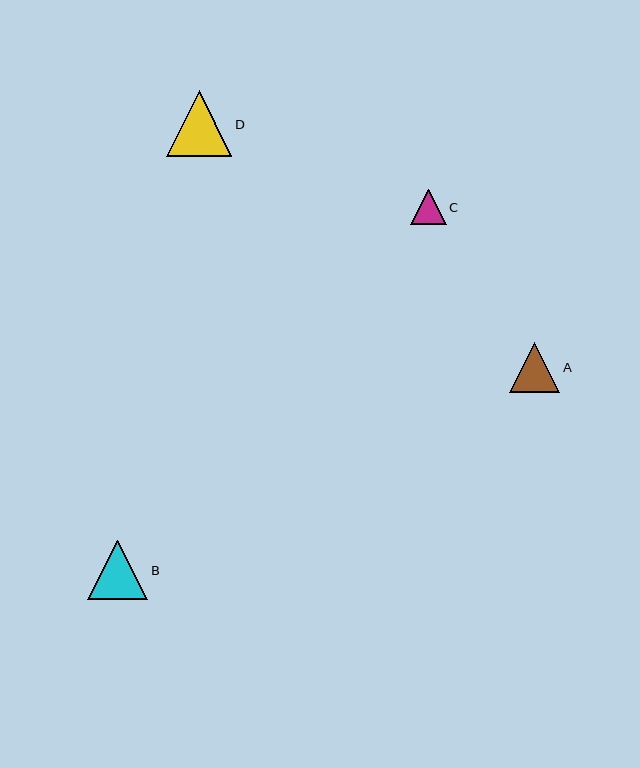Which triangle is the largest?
Triangle D is the largest with a size of approximately 66 pixels.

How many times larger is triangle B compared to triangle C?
Triangle B is approximately 1.7 times the size of triangle C.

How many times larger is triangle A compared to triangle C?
Triangle A is approximately 1.4 times the size of triangle C.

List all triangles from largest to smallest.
From largest to smallest: D, B, A, C.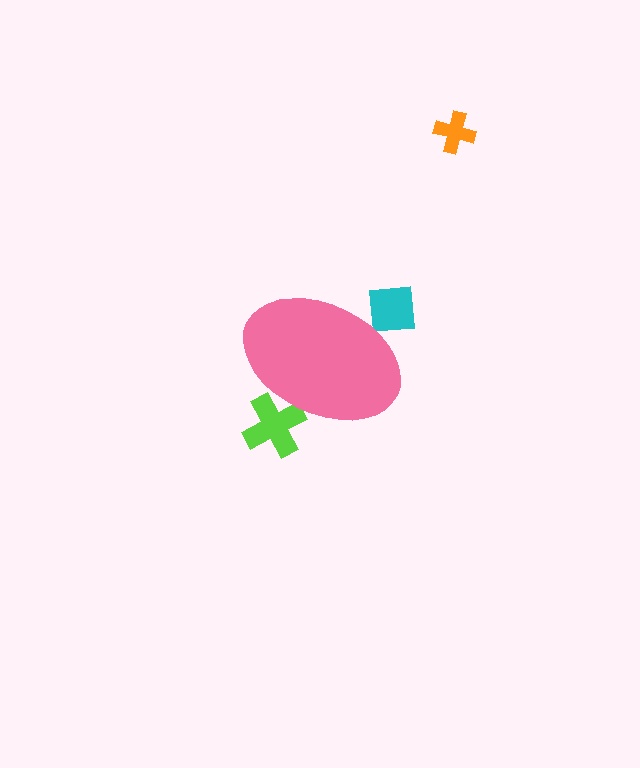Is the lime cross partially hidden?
Yes, the lime cross is partially hidden behind the pink ellipse.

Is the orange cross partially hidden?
No, the orange cross is fully visible.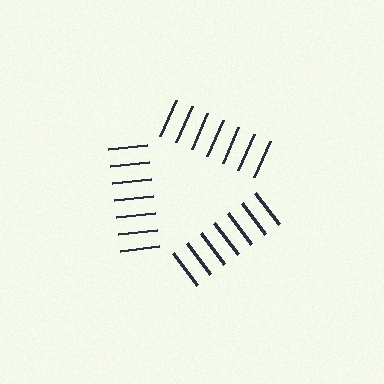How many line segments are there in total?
21 — 7 along each of the 3 edges.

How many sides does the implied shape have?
3 sides — the line-ends trace a triangle.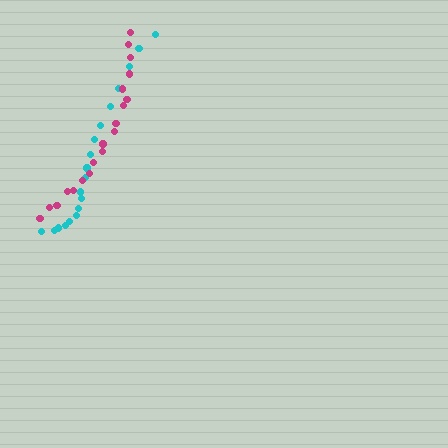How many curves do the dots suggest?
There are 2 distinct paths.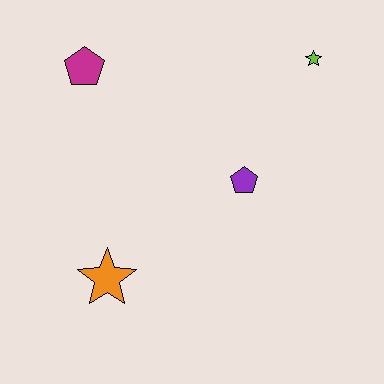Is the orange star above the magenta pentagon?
No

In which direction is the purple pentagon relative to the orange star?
The purple pentagon is to the right of the orange star.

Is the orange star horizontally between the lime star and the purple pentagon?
No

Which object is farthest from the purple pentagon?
The magenta pentagon is farthest from the purple pentagon.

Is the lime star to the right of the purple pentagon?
Yes